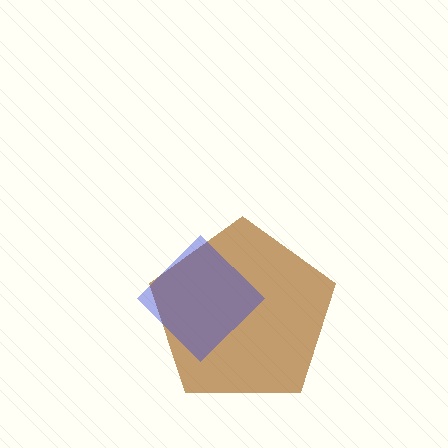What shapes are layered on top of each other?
The layered shapes are: a brown pentagon, a blue diamond.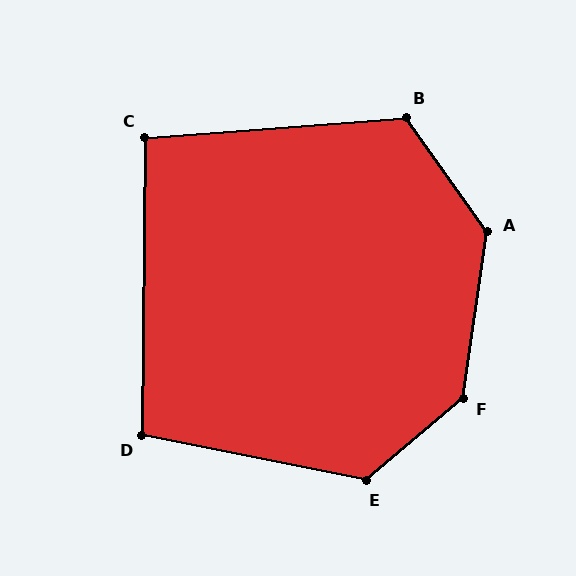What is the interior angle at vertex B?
Approximately 121 degrees (obtuse).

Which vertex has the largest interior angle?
F, at approximately 138 degrees.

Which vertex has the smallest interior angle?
C, at approximately 95 degrees.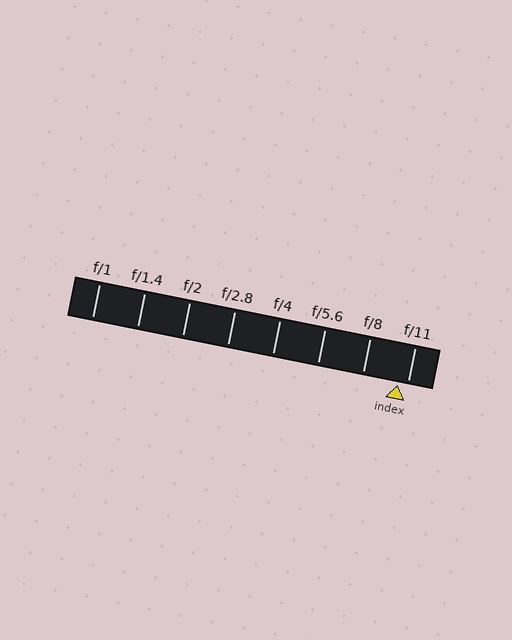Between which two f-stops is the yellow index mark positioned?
The index mark is between f/8 and f/11.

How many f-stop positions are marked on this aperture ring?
There are 8 f-stop positions marked.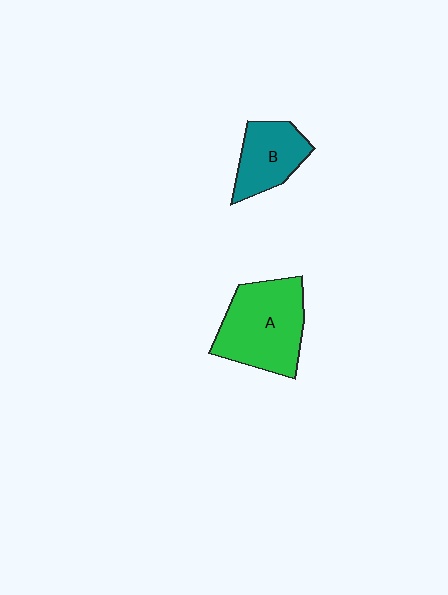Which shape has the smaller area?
Shape B (teal).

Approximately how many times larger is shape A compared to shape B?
Approximately 1.6 times.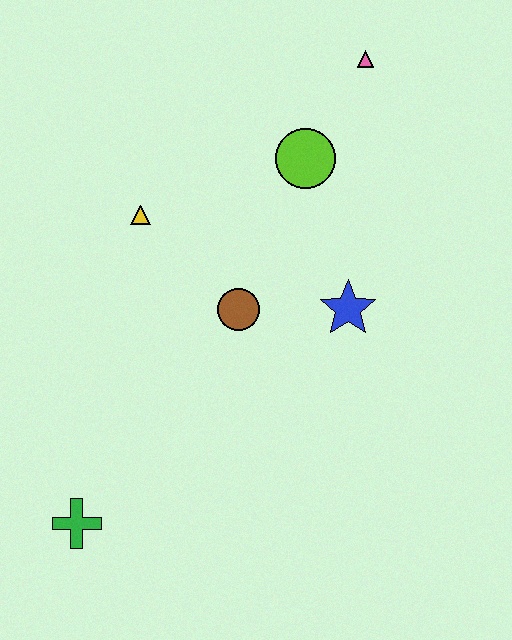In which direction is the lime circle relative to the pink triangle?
The lime circle is below the pink triangle.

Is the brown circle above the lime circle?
No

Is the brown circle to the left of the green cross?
No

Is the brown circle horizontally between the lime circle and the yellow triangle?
Yes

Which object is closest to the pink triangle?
The lime circle is closest to the pink triangle.